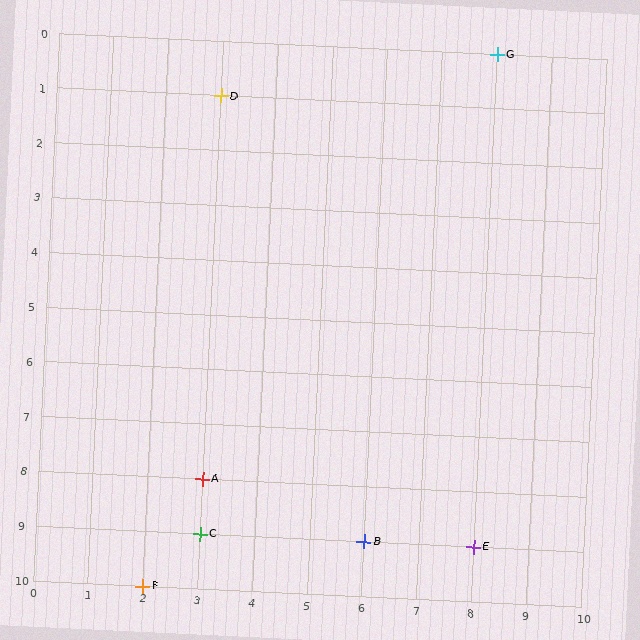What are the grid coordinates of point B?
Point B is at grid coordinates (6, 9).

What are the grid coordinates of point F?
Point F is at grid coordinates (2, 10).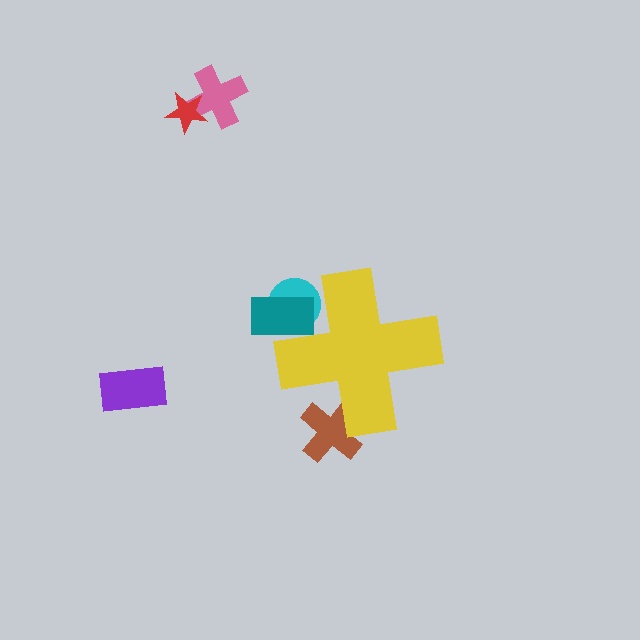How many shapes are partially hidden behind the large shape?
3 shapes are partially hidden.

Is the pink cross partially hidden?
No, the pink cross is fully visible.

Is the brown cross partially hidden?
Yes, the brown cross is partially hidden behind the yellow cross.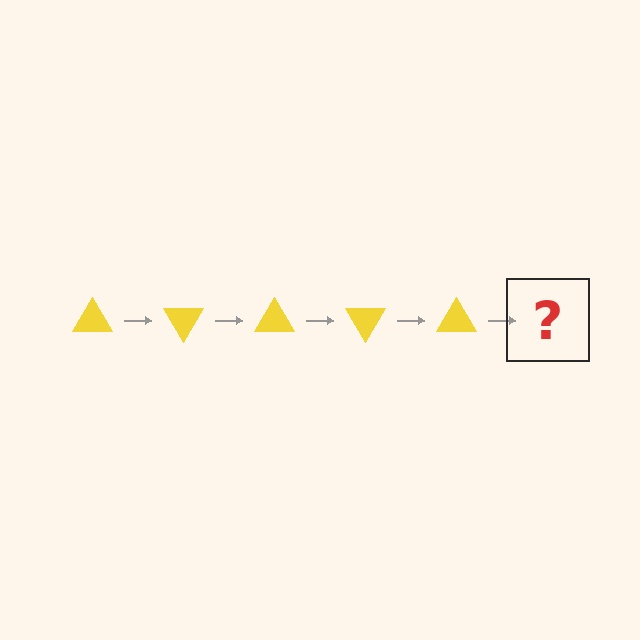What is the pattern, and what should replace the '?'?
The pattern is that the triangle rotates 60 degrees each step. The '?' should be a yellow triangle rotated 300 degrees.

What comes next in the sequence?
The next element should be a yellow triangle rotated 300 degrees.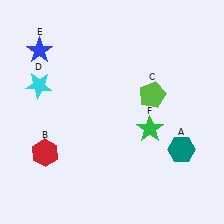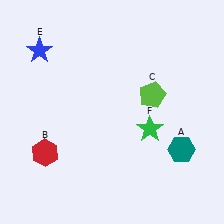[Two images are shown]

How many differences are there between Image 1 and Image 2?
There is 1 difference between the two images.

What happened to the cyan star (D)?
The cyan star (D) was removed in Image 2. It was in the top-left area of Image 1.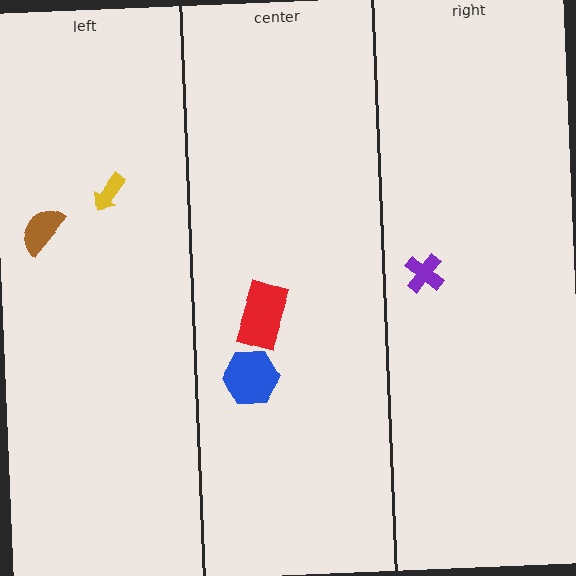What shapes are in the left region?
The yellow arrow, the brown semicircle.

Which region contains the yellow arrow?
The left region.